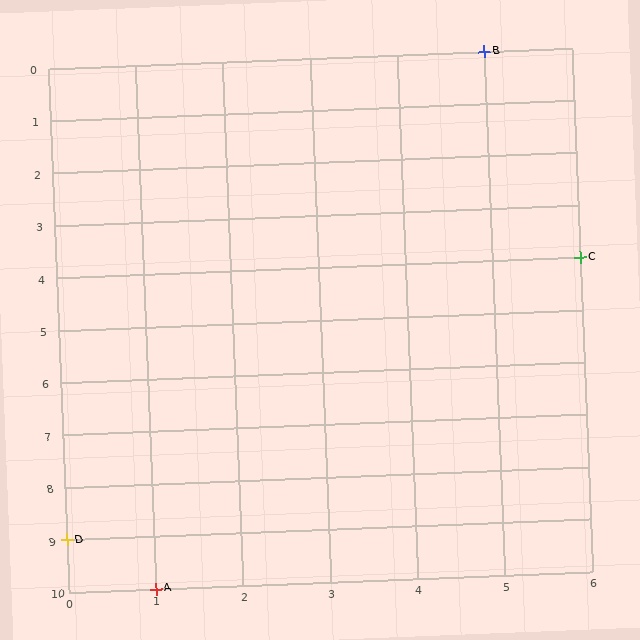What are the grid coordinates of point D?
Point D is at grid coordinates (0, 9).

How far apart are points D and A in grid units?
Points D and A are 1 column and 1 row apart (about 1.4 grid units diagonally).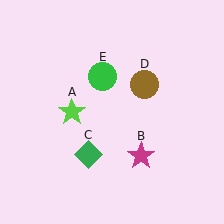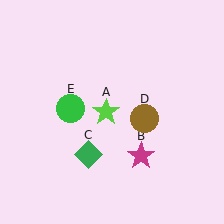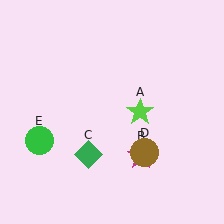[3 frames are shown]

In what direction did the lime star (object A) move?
The lime star (object A) moved right.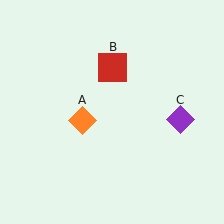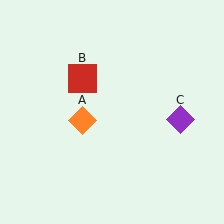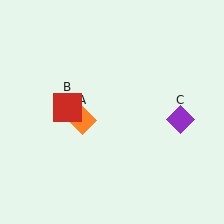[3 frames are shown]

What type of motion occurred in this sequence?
The red square (object B) rotated counterclockwise around the center of the scene.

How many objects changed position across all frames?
1 object changed position: red square (object B).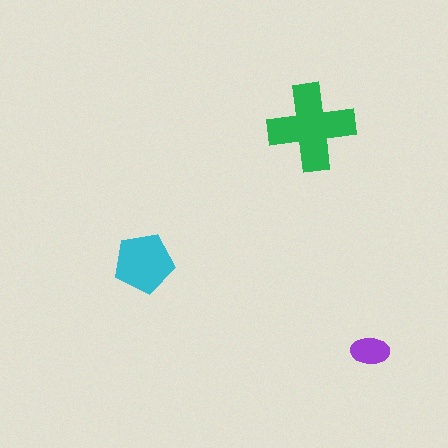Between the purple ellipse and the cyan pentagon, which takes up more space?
The cyan pentagon.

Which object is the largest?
The green cross.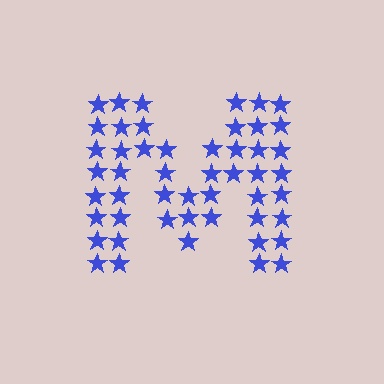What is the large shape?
The large shape is the letter M.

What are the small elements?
The small elements are stars.